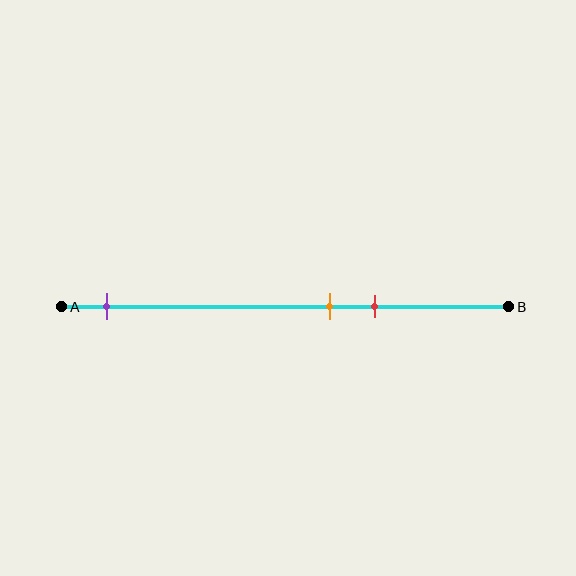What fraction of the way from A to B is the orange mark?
The orange mark is approximately 60% (0.6) of the way from A to B.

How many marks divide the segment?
There are 3 marks dividing the segment.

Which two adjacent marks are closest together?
The orange and red marks are the closest adjacent pair.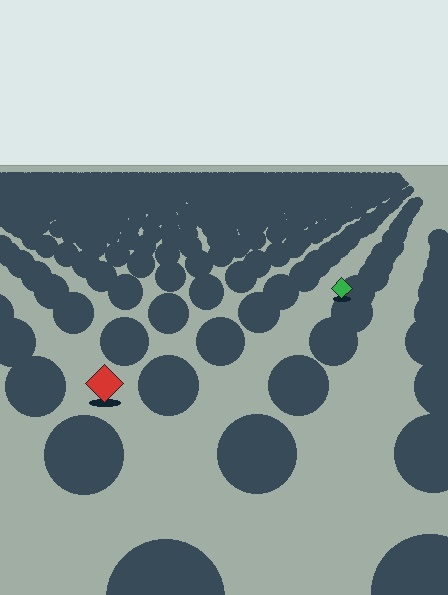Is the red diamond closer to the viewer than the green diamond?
Yes. The red diamond is closer — you can tell from the texture gradient: the ground texture is coarser near it.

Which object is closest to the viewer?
The red diamond is closest. The texture marks near it are larger and more spread out.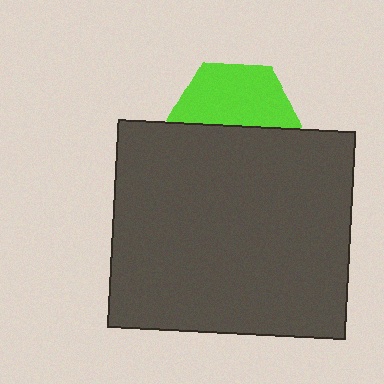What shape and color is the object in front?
The object in front is a dark gray rectangle.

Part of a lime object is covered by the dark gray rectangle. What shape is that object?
It is a hexagon.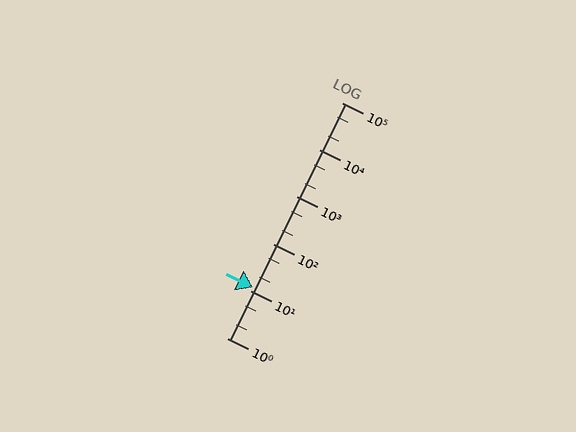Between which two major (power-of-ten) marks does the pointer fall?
The pointer is between 10 and 100.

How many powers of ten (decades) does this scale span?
The scale spans 5 decades, from 1 to 100000.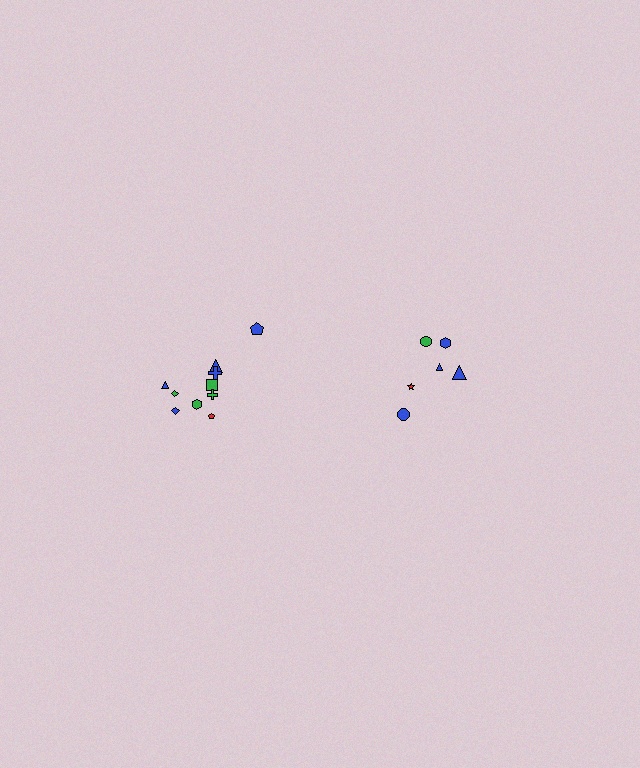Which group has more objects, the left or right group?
The left group.